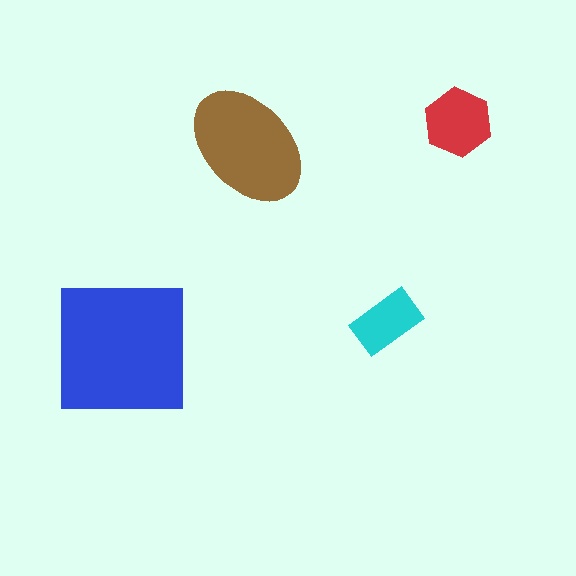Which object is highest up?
The red hexagon is topmost.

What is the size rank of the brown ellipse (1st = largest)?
2nd.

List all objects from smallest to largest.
The cyan rectangle, the red hexagon, the brown ellipse, the blue square.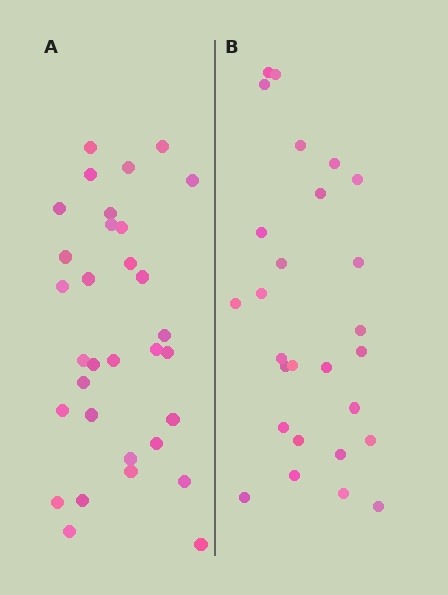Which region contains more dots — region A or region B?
Region A (the left region) has more dots.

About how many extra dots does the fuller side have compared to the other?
Region A has about 5 more dots than region B.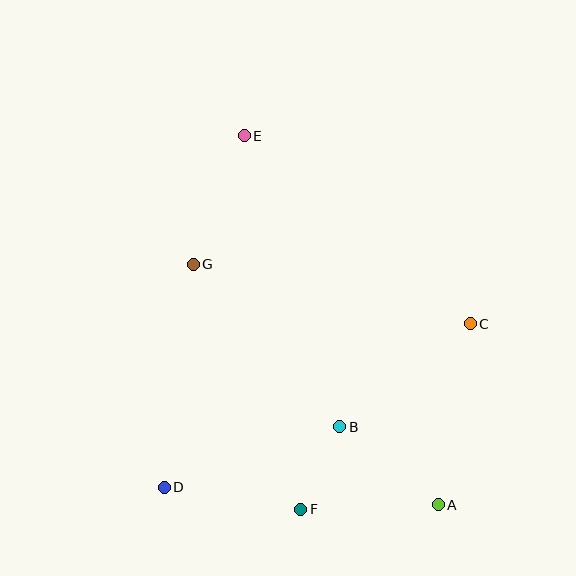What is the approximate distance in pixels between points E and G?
The distance between E and G is approximately 138 pixels.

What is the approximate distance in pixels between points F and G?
The distance between F and G is approximately 267 pixels.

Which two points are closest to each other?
Points B and F are closest to each other.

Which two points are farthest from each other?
Points A and E are farthest from each other.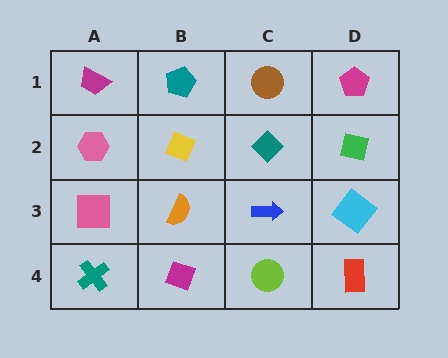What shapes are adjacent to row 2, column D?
A magenta pentagon (row 1, column D), a cyan diamond (row 3, column D), a teal diamond (row 2, column C).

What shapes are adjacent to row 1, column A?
A pink hexagon (row 2, column A), a teal pentagon (row 1, column B).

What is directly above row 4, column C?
A blue arrow.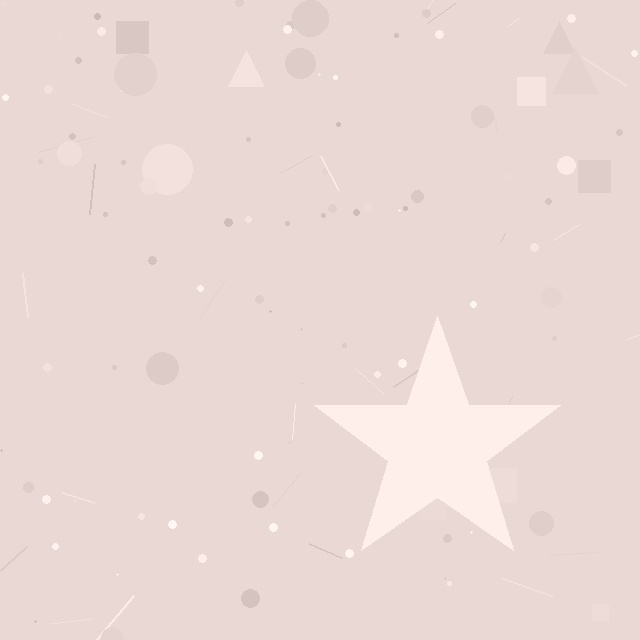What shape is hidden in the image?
A star is hidden in the image.